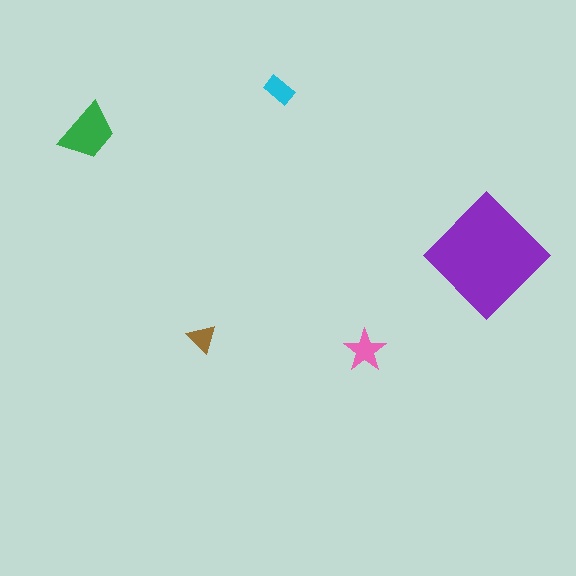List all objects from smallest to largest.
The brown triangle, the cyan rectangle, the pink star, the green trapezoid, the purple diamond.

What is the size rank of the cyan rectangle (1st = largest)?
4th.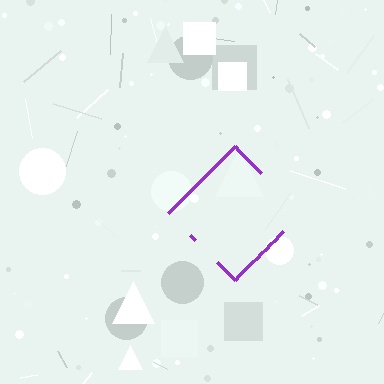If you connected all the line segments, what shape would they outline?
They would outline a diamond.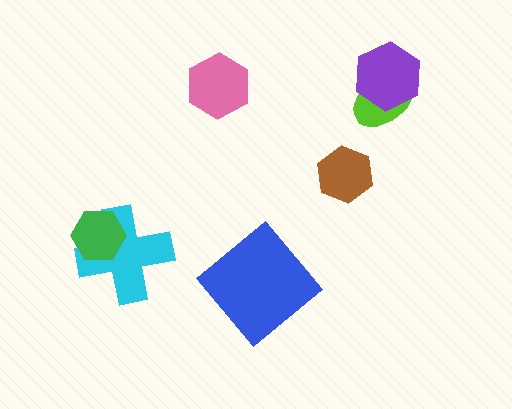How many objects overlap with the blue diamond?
0 objects overlap with the blue diamond.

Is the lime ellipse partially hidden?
Yes, it is partially covered by another shape.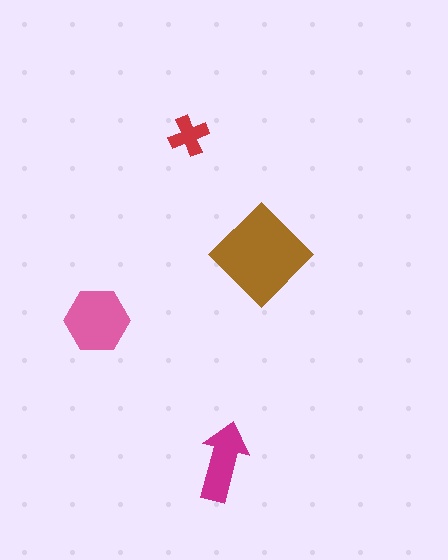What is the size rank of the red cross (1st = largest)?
4th.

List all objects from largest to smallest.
The brown diamond, the pink hexagon, the magenta arrow, the red cross.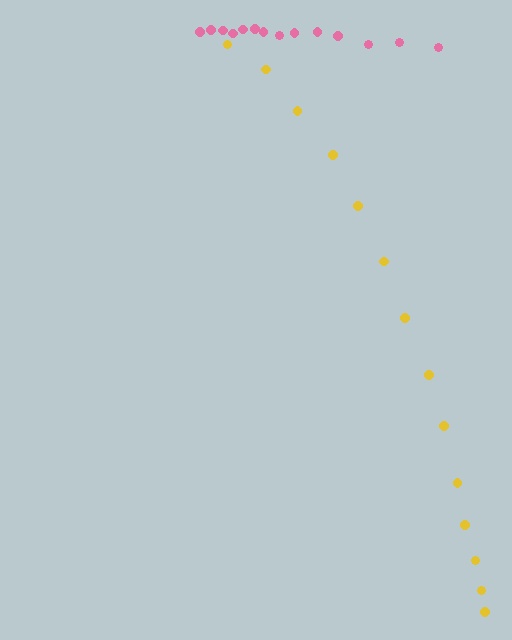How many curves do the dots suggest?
There are 2 distinct paths.